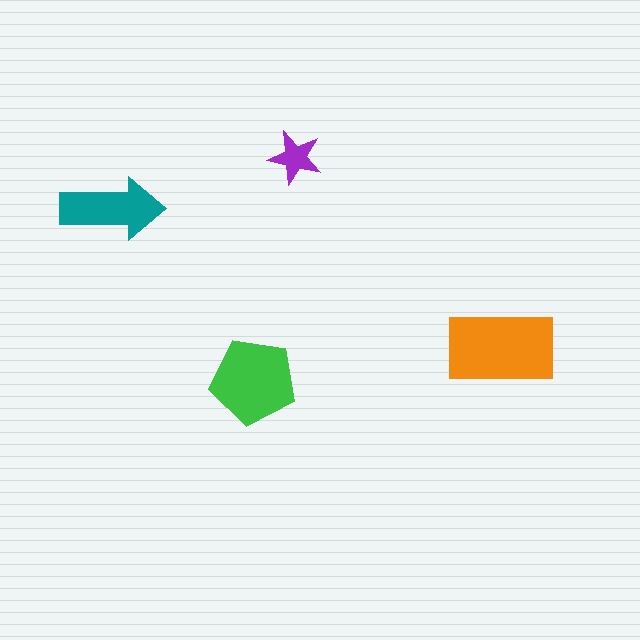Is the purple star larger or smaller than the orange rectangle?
Smaller.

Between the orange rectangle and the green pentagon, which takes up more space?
The orange rectangle.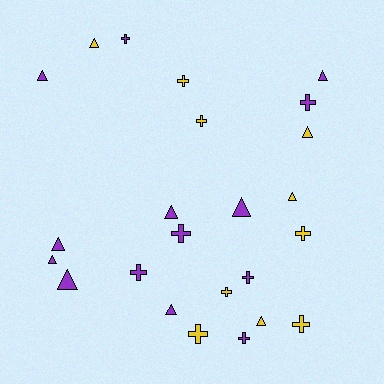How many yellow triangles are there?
There are 4 yellow triangles.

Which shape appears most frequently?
Triangle, with 12 objects.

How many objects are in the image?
There are 24 objects.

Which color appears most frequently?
Purple, with 14 objects.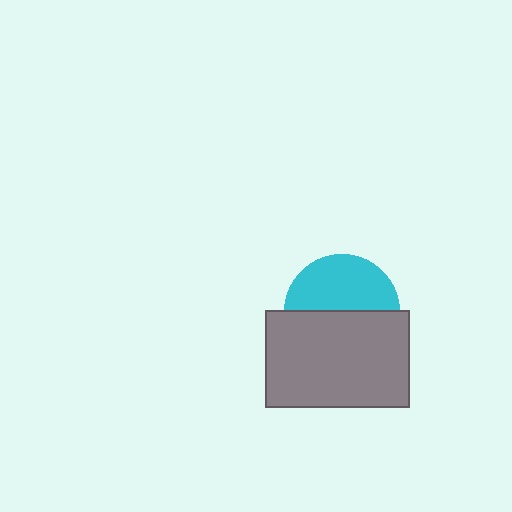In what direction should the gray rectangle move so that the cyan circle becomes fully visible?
The gray rectangle should move down. That is the shortest direction to clear the overlap and leave the cyan circle fully visible.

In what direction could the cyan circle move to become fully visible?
The cyan circle could move up. That would shift it out from behind the gray rectangle entirely.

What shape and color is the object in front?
The object in front is a gray rectangle.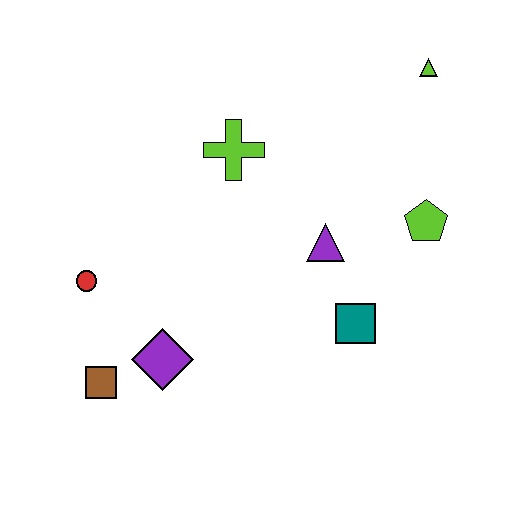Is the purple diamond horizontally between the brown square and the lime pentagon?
Yes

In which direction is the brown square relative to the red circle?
The brown square is below the red circle.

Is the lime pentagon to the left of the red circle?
No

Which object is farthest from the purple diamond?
The lime triangle is farthest from the purple diamond.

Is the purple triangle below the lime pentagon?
Yes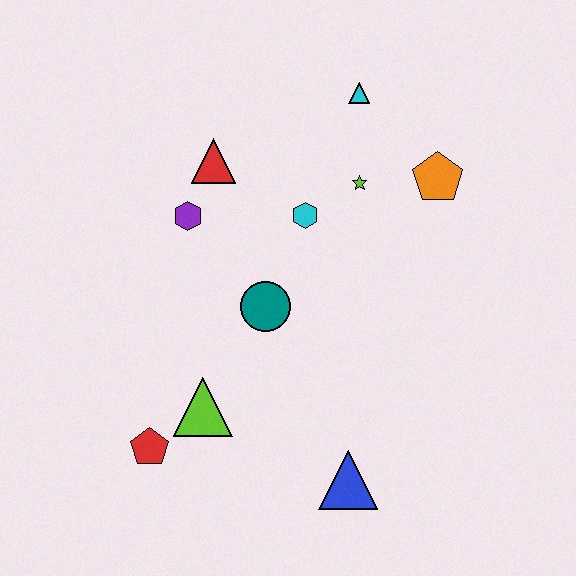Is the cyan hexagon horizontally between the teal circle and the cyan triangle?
Yes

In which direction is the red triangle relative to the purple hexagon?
The red triangle is above the purple hexagon.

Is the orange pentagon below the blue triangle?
No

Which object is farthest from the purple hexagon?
The blue triangle is farthest from the purple hexagon.